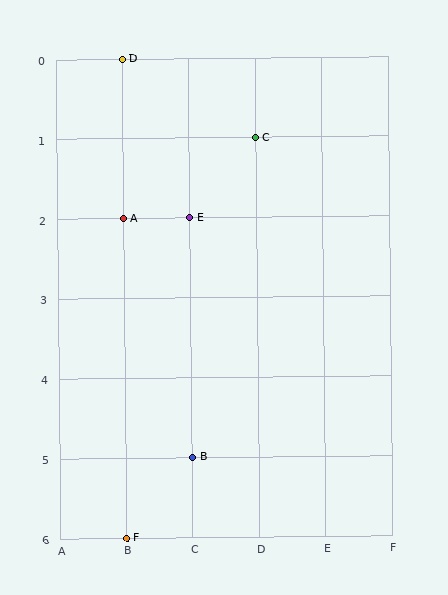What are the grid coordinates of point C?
Point C is at grid coordinates (D, 1).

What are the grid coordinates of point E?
Point E is at grid coordinates (C, 2).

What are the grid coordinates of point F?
Point F is at grid coordinates (B, 6).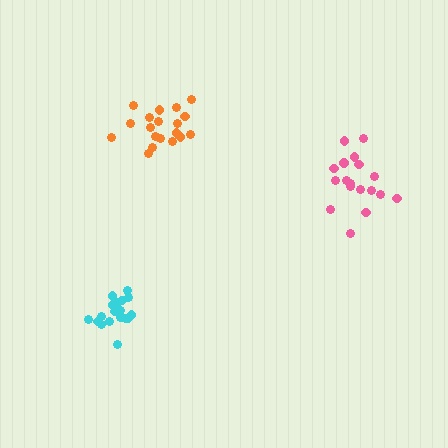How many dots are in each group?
Group 1: 18 dots, Group 2: 19 dots, Group 3: 19 dots (56 total).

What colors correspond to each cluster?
The clusters are colored: pink, cyan, orange.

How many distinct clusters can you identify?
There are 3 distinct clusters.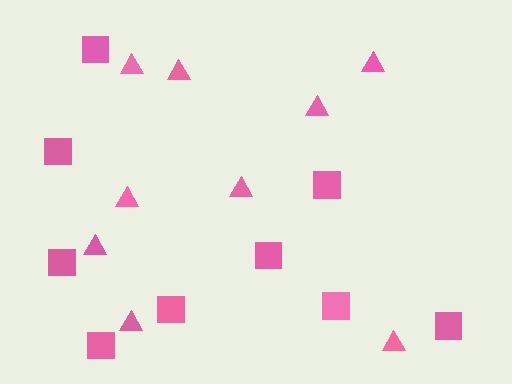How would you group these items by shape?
There are 2 groups: one group of squares (9) and one group of triangles (9).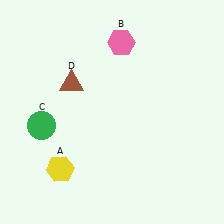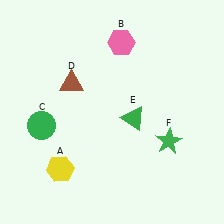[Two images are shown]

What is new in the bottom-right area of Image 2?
A green star (F) was added in the bottom-right area of Image 2.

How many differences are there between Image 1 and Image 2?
There are 2 differences between the two images.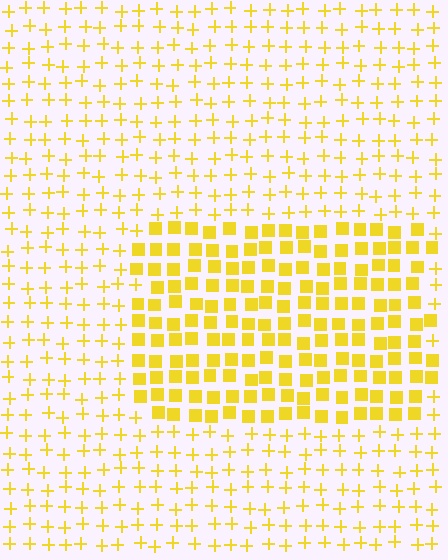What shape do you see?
I see a rectangle.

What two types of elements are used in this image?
The image uses squares inside the rectangle region and plus signs outside it.